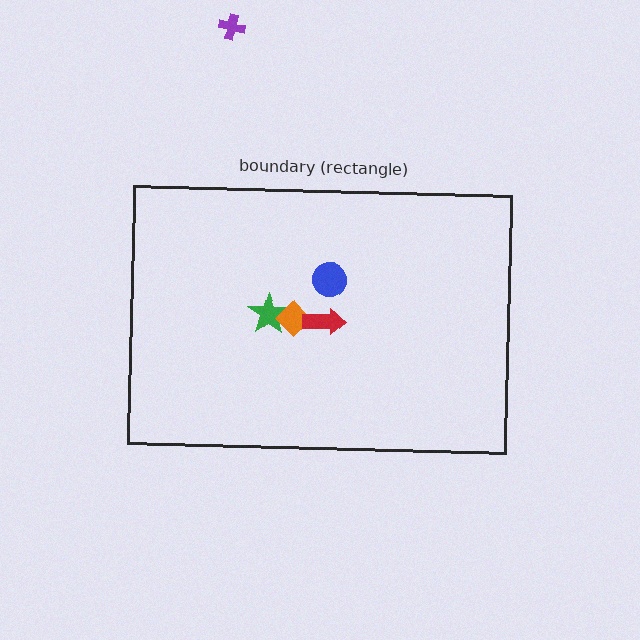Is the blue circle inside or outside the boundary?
Inside.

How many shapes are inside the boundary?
4 inside, 1 outside.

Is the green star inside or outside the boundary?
Inside.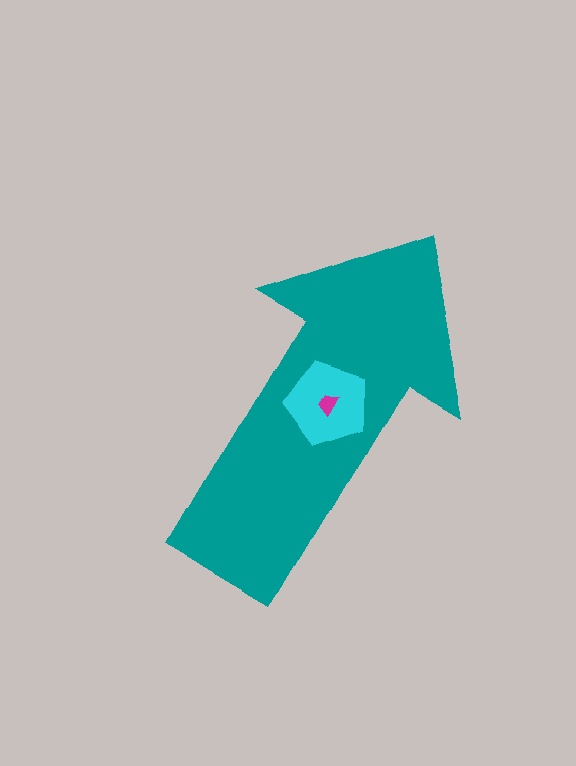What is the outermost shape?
The teal arrow.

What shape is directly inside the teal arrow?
The cyan pentagon.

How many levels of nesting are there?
3.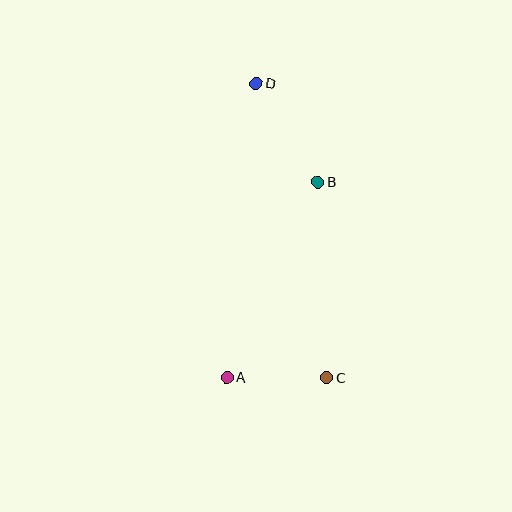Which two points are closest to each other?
Points A and C are closest to each other.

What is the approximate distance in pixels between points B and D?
The distance between B and D is approximately 116 pixels.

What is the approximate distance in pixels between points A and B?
The distance between A and B is approximately 215 pixels.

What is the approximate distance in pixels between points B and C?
The distance between B and C is approximately 196 pixels.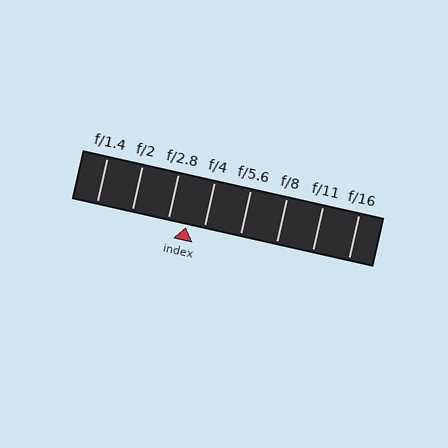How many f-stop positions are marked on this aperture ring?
There are 8 f-stop positions marked.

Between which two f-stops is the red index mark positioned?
The index mark is between f/2.8 and f/4.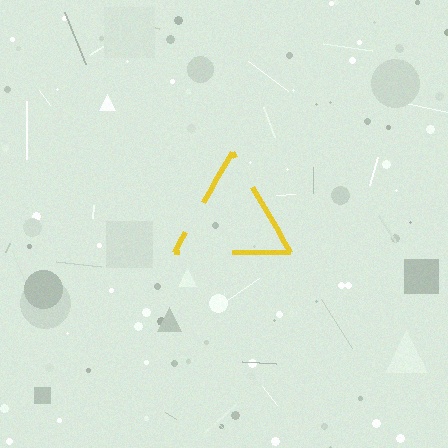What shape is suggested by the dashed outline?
The dashed outline suggests a triangle.